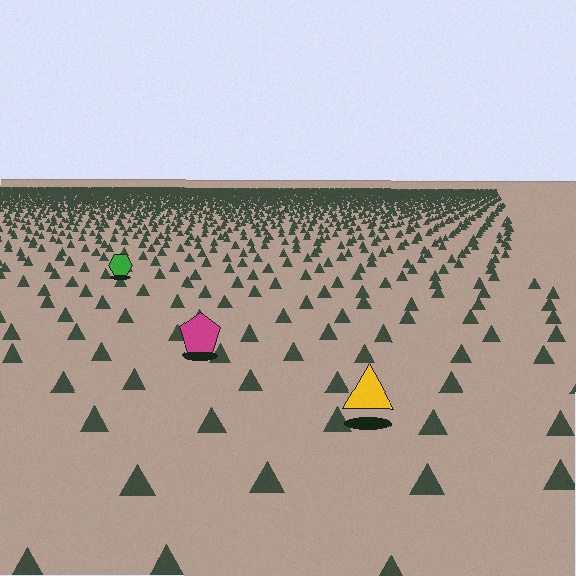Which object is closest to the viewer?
The yellow triangle is closest. The texture marks near it are larger and more spread out.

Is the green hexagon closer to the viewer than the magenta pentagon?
No. The magenta pentagon is closer — you can tell from the texture gradient: the ground texture is coarser near it.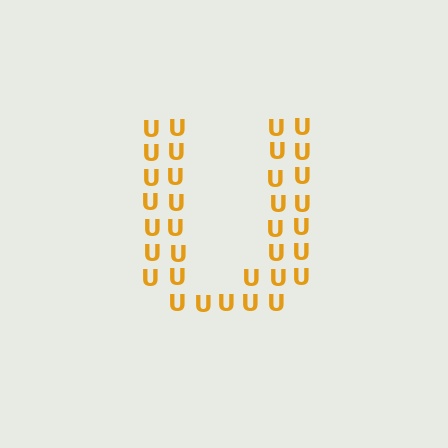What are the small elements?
The small elements are letter U's.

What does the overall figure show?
The overall figure shows the letter U.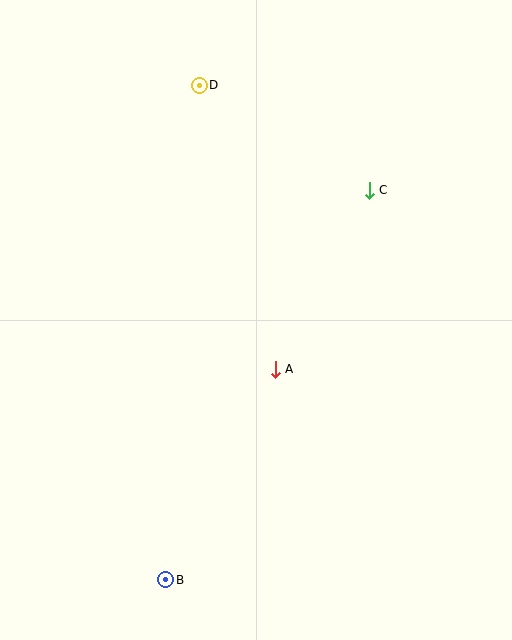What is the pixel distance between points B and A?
The distance between B and A is 237 pixels.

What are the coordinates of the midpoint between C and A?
The midpoint between C and A is at (322, 280).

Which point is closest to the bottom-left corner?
Point B is closest to the bottom-left corner.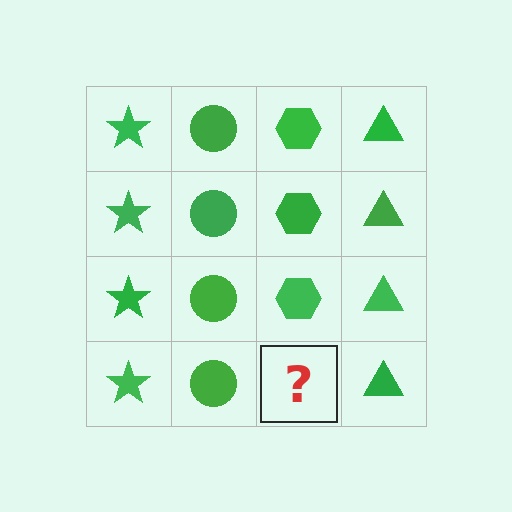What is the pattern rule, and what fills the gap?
The rule is that each column has a consistent shape. The gap should be filled with a green hexagon.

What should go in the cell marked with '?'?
The missing cell should contain a green hexagon.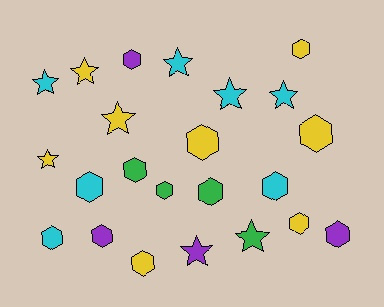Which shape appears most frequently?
Hexagon, with 14 objects.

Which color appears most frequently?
Yellow, with 8 objects.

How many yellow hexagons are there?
There are 5 yellow hexagons.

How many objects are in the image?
There are 23 objects.